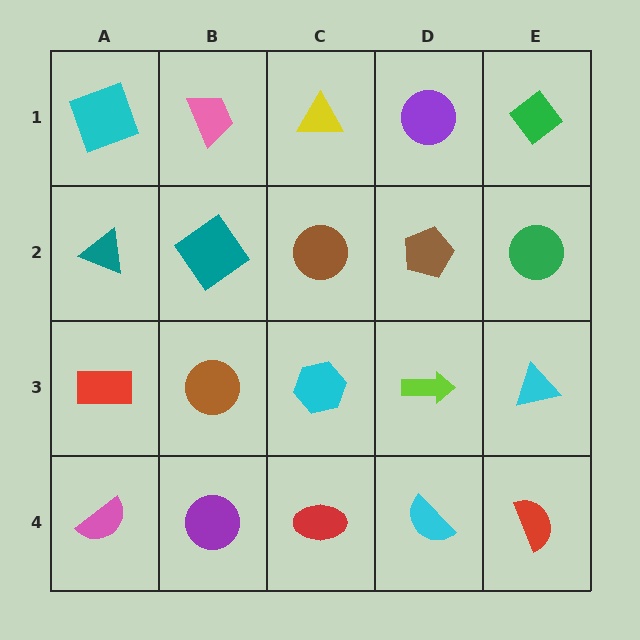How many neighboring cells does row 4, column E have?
2.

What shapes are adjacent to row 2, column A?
A cyan square (row 1, column A), a red rectangle (row 3, column A), a teal diamond (row 2, column B).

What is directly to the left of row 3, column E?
A lime arrow.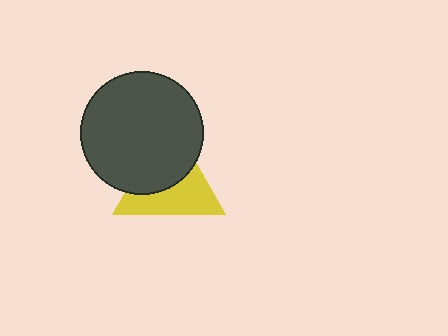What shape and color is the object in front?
The object in front is a dark gray circle.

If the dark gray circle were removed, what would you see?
You would see the complete yellow triangle.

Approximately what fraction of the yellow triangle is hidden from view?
Roughly 49% of the yellow triangle is hidden behind the dark gray circle.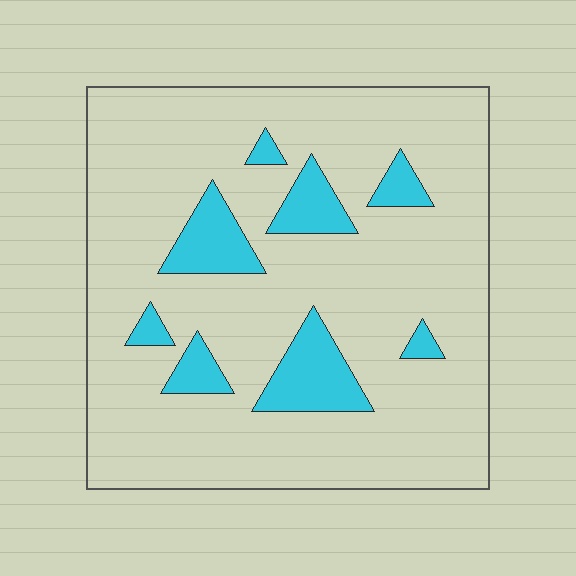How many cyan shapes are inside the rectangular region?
8.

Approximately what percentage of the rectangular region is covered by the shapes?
Approximately 15%.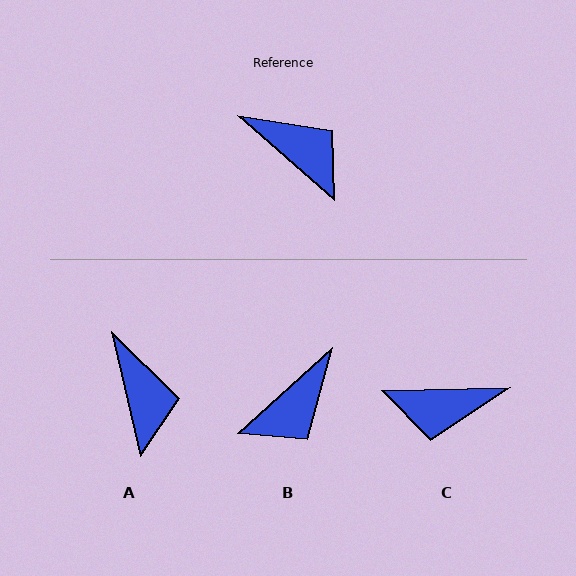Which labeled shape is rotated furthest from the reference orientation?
C, about 137 degrees away.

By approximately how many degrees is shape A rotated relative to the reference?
Approximately 36 degrees clockwise.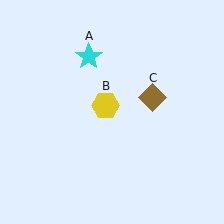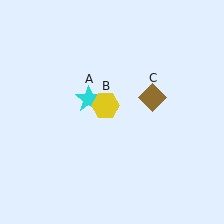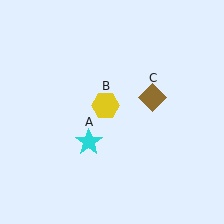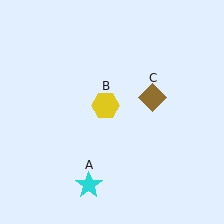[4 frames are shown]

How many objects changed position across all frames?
1 object changed position: cyan star (object A).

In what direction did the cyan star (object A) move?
The cyan star (object A) moved down.